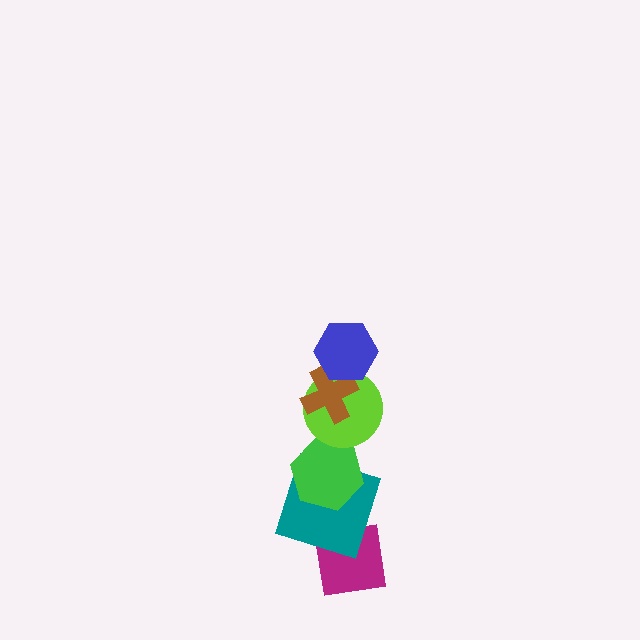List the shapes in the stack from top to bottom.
From top to bottom: the blue hexagon, the brown cross, the lime circle, the green hexagon, the teal square, the magenta square.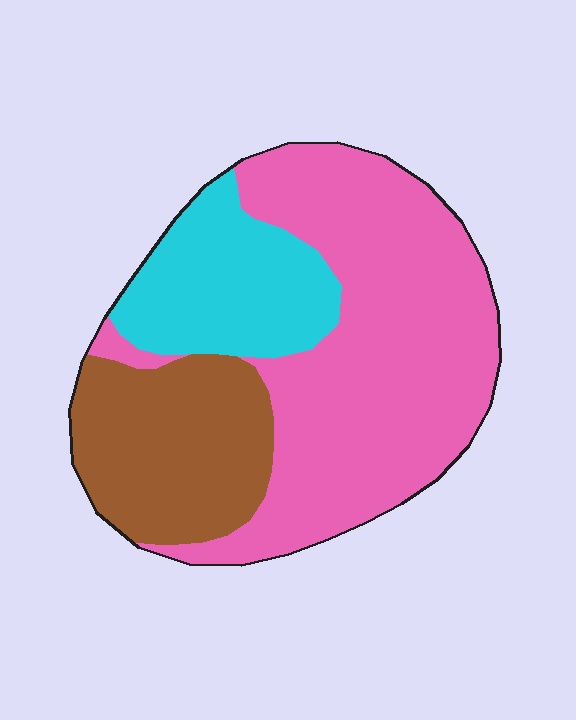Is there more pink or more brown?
Pink.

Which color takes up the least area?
Cyan, at roughly 20%.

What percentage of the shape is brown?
Brown takes up about one quarter (1/4) of the shape.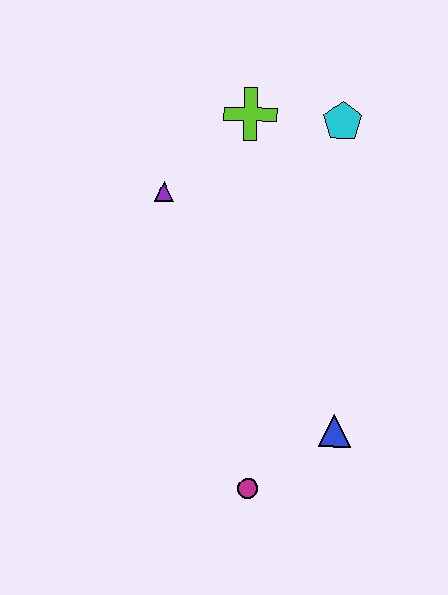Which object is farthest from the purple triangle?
The magenta circle is farthest from the purple triangle.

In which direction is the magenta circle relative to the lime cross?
The magenta circle is below the lime cross.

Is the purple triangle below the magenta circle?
No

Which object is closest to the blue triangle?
The magenta circle is closest to the blue triangle.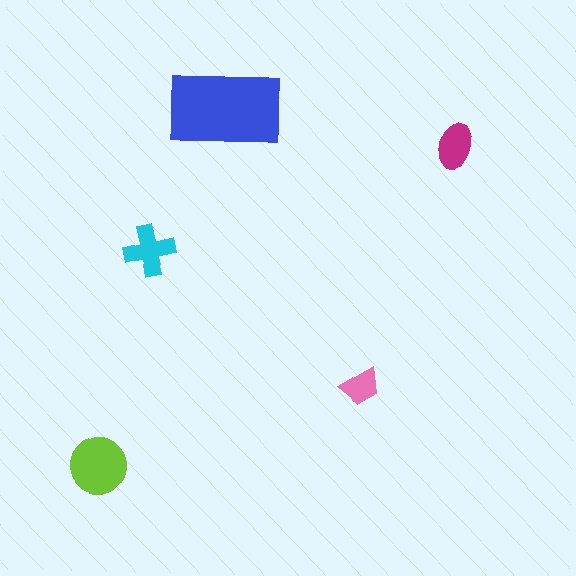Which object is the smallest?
The pink trapezoid.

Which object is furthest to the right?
The magenta ellipse is rightmost.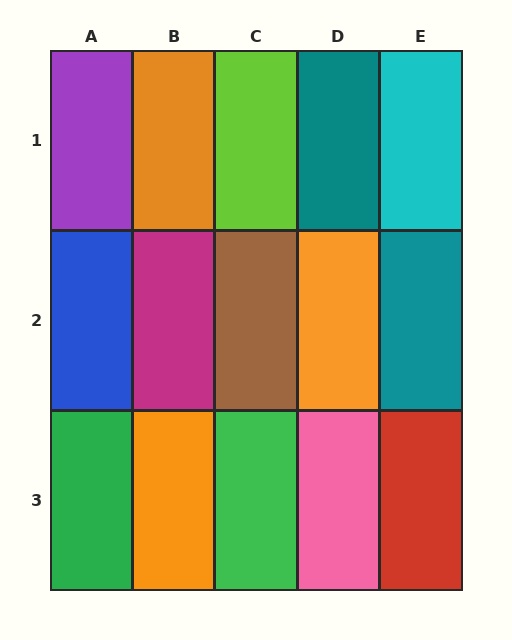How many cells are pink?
1 cell is pink.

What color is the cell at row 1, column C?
Lime.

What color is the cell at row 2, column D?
Orange.